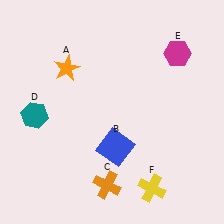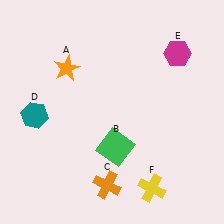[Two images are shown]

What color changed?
The square (B) changed from blue in Image 1 to green in Image 2.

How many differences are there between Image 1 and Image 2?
There is 1 difference between the two images.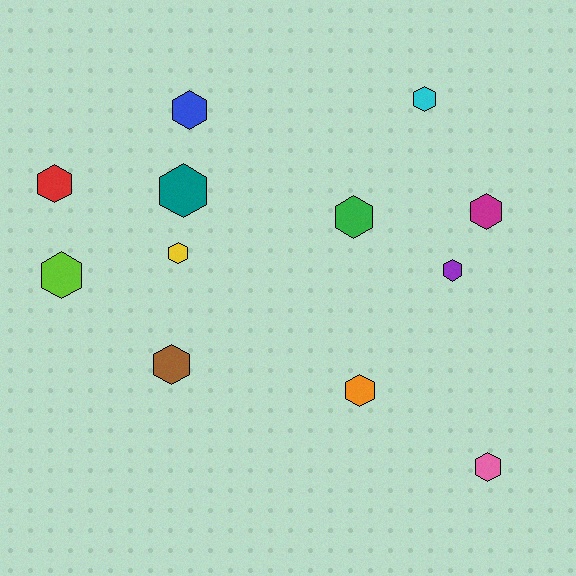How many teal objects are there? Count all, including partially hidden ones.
There is 1 teal object.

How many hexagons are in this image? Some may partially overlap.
There are 12 hexagons.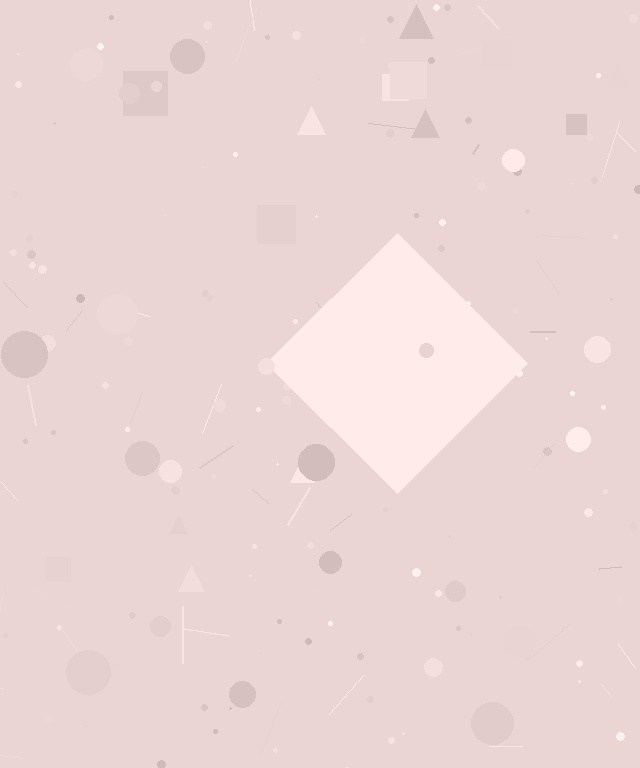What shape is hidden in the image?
A diamond is hidden in the image.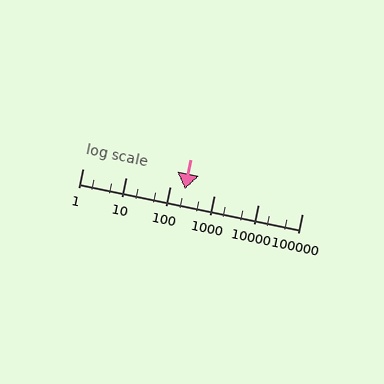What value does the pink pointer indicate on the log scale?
The pointer indicates approximately 220.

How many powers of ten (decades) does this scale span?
The scale spans 5 decades, from 1 to 100000.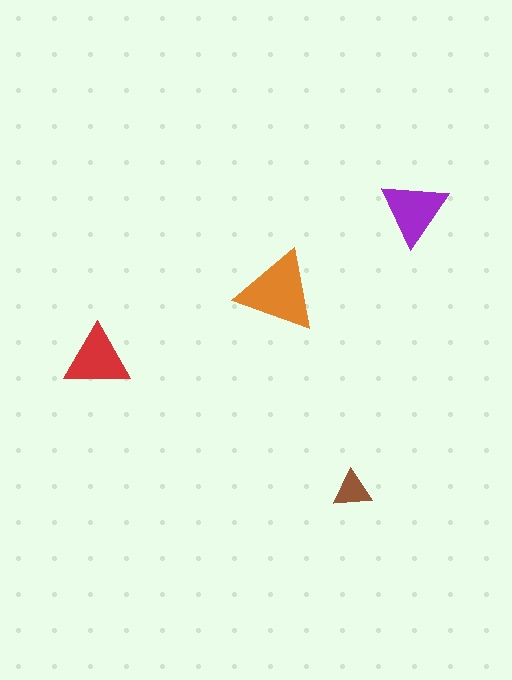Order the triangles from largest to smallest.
the orange one, the purple one, the red one, the brown one.